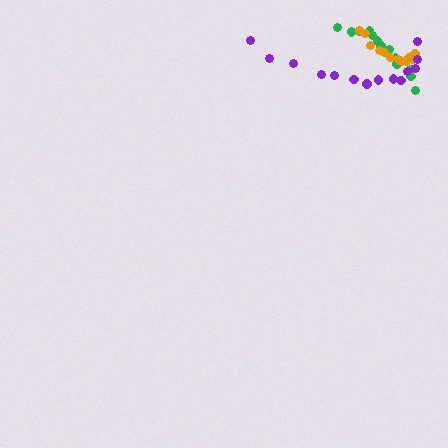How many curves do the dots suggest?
There are 3 distinct paths.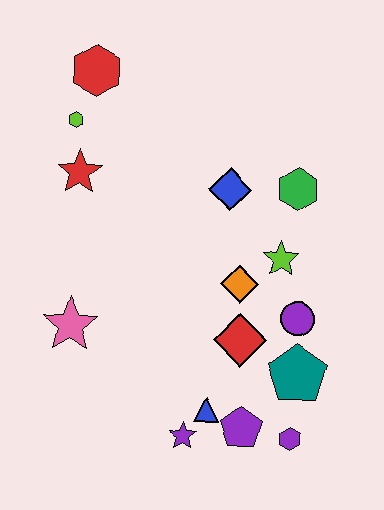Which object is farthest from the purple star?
The red hexagon is farthest from the purple star.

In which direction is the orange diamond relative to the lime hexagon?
The orange diamond is to the right of the lime hexagon.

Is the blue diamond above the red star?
No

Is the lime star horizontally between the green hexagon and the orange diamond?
Yes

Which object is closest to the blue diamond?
The green hexagon is closest to the blue diamond.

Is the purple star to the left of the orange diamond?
Yes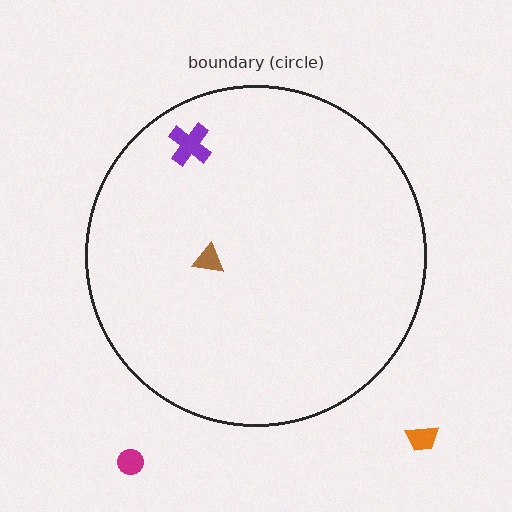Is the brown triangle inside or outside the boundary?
Inside.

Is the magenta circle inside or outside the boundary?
Outside.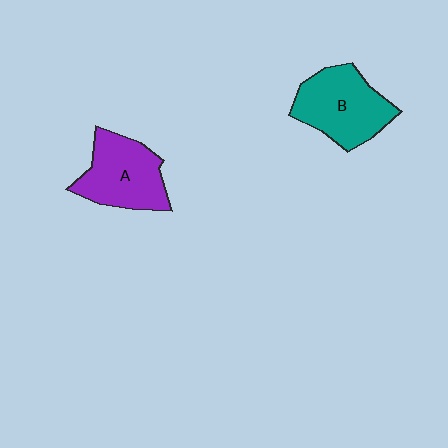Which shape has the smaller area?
Shape A (purple).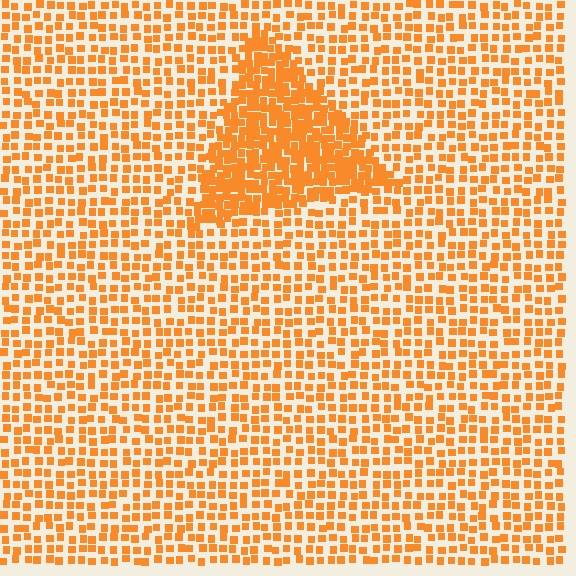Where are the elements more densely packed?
The elements are more densely packed inside the triangle boundary.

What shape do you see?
I see a triangle.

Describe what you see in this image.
The image contains small orange elements arranged at two different densities. A triangle-shaped region is visible where the elements are more densely packed than the surrounding area.